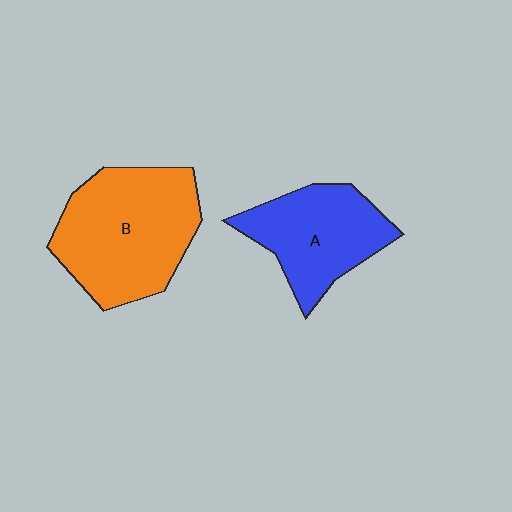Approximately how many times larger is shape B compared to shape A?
Approximately 1.4 times.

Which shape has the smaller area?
Shape A (blue).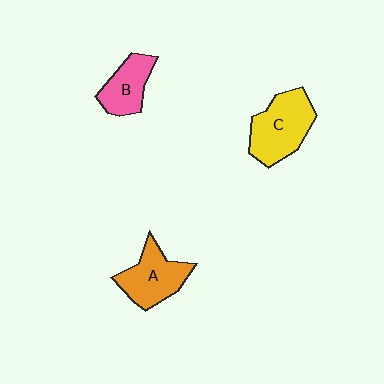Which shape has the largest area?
Shape C (yellow).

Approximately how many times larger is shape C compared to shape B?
Approximately 1.5 times.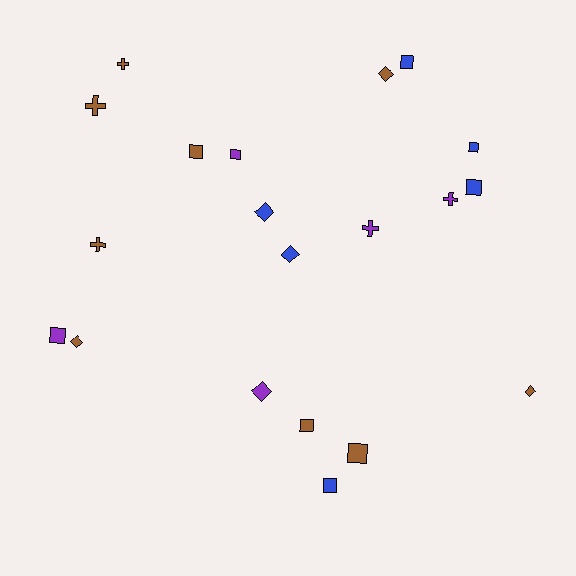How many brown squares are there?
There are 3 brown squares.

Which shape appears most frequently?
Square, with 9 objects.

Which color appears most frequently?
Brown, with 9 objects.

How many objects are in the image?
There are 20 objects.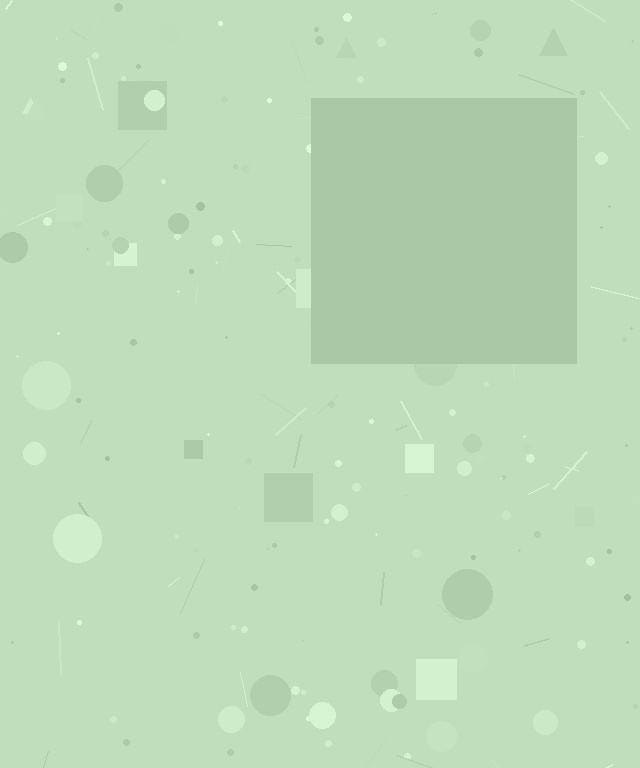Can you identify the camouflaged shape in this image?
The camouflaged shape is a square.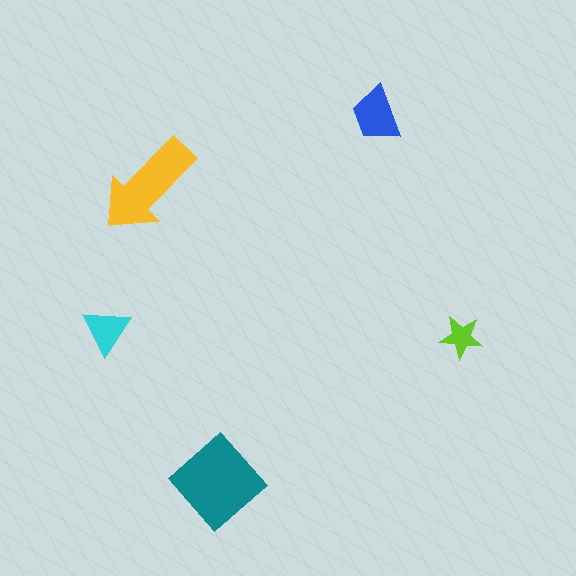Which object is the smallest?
The lime star.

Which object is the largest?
The teal diamond.